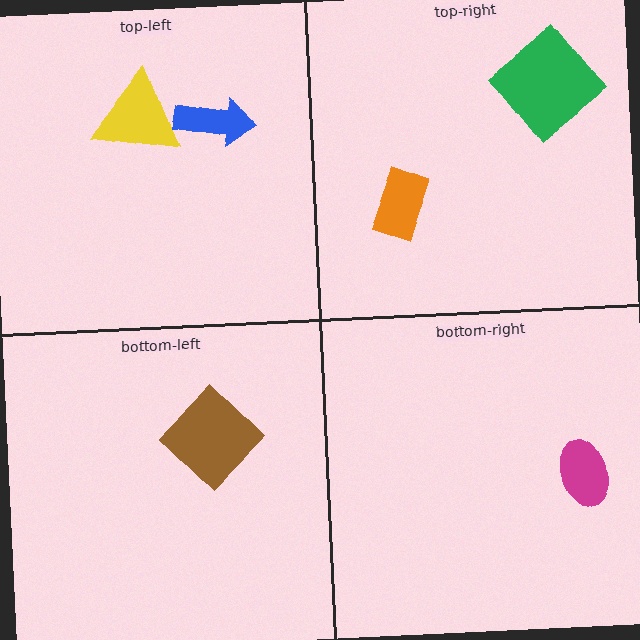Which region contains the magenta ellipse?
The bottom-right region.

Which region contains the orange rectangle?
The top-right region.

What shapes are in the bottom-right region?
The magenta ellipse.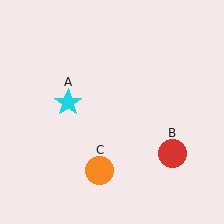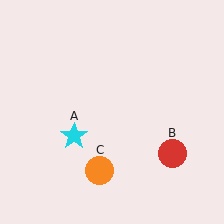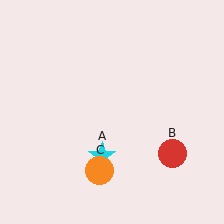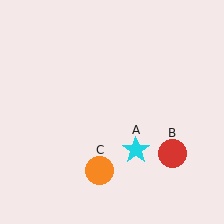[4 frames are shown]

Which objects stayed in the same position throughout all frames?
Red circle (object B) and orange circle (object C) remained stationary.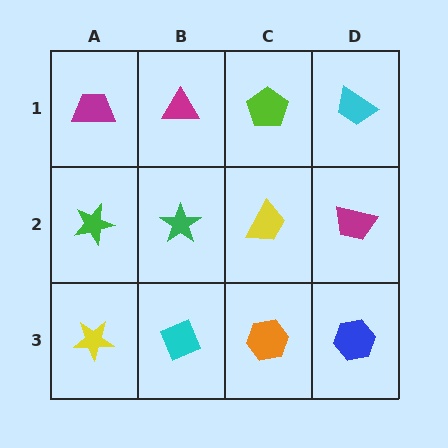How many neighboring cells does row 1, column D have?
2.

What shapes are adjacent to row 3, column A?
A green star (row 2, column A), a cyan diamond (row 3, column B).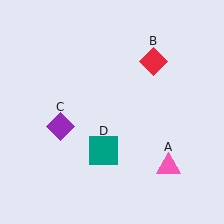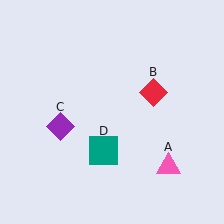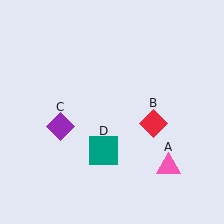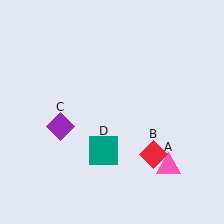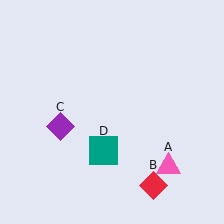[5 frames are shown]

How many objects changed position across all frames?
1 object changed position: red diamond (object B).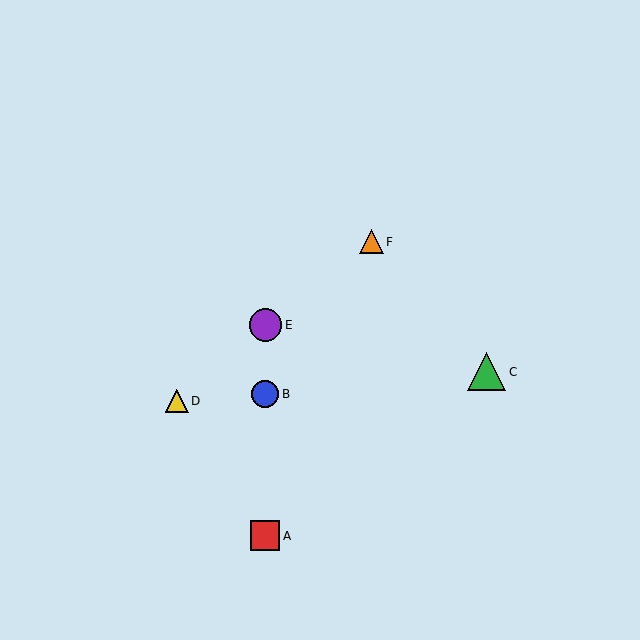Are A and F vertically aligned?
No, A is at x≈265 and F is at x≈371.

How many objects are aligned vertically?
3 objects (A, B, E) are aligned vertically.